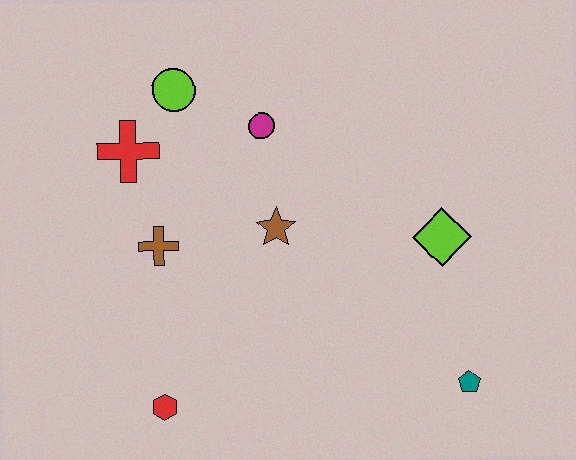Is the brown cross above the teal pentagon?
Yes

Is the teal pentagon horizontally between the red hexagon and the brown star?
No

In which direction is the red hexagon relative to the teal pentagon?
The red hexagon is to the left of the teal pentagon.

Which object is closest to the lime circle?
The red cross is closest to the lime circle.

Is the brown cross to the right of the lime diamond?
No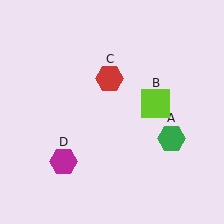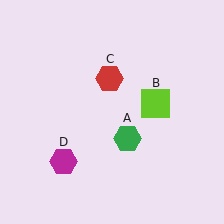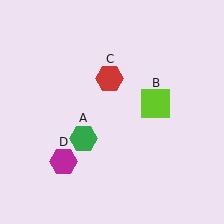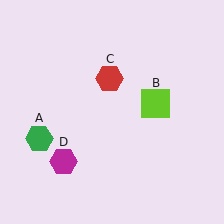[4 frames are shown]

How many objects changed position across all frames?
1 object changed position: green hexagon (object A).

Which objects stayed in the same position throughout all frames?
Lime square (object B) and red hexagon (object C) and magenta hexagon (object D) remained stationary.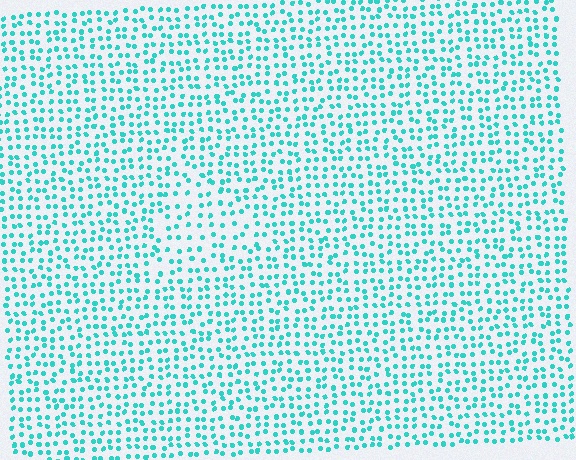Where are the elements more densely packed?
The elements are more densely packed outside the triangle boundary.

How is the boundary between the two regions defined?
The boundary is defined by a change in element density (approximately 1.5x ratio). All elements are the same color, size, and shape.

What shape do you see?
I see a triangle.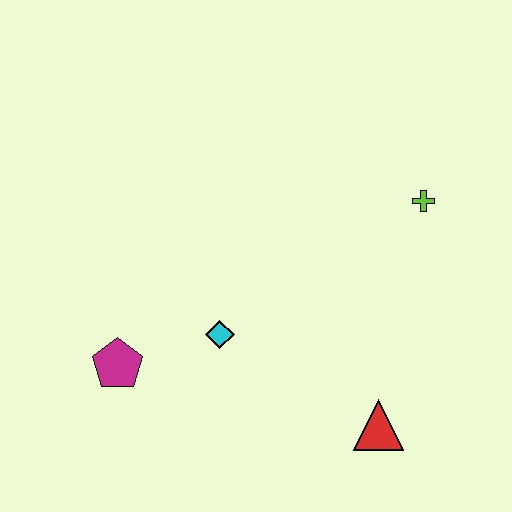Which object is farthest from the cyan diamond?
The lime cross is farthest from the cyan diamond.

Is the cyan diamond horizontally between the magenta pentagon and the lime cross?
Yes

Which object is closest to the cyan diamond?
The magenta pentagon is closest to the cyan diamond.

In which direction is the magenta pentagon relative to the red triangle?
The magenta pentagon is to the left of the red triangle.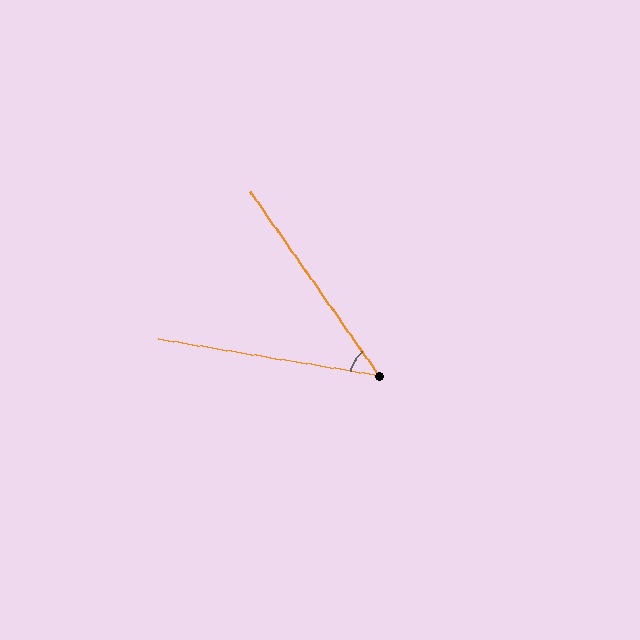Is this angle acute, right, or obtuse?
It is acute.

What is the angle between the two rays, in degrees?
Approximately 46 degrees.